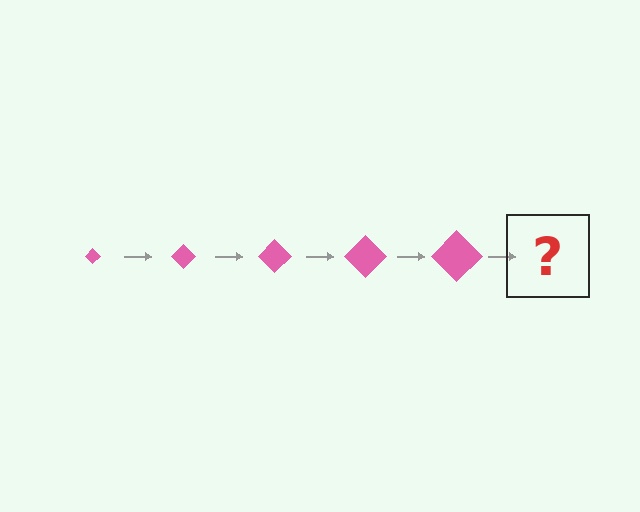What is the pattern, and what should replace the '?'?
The pattern is that the diamond gets progressively larger each step. The '?' should be a pink diamond, larger than the previous one.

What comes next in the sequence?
The next element should be a pink diamond, larger than the previous one.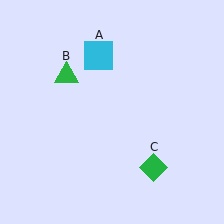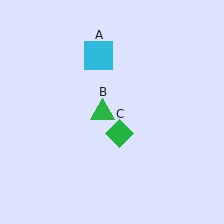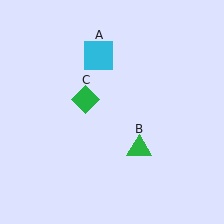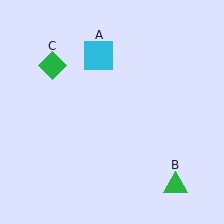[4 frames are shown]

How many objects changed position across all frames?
2 objects changed position: green triangle (object B), green diamond (object C).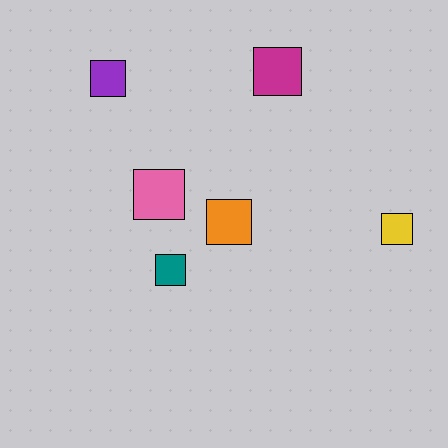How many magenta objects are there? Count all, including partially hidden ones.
There is 1 magenta object.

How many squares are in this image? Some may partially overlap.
There are 6 squares.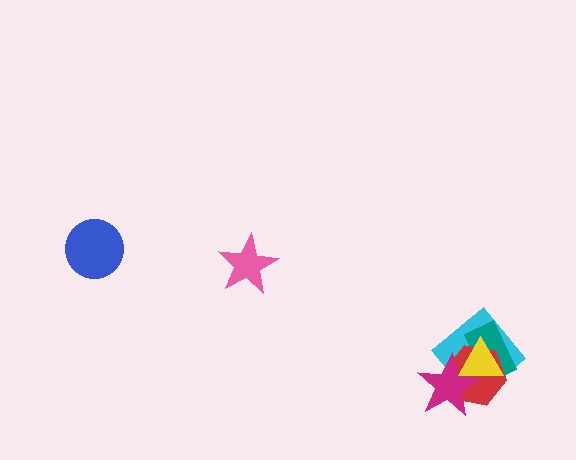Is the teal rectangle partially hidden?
Yes, it is partially covered by another shape.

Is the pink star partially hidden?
No, no other shape covers it.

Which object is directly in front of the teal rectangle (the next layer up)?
The red hexagon is directly in front of the teal rectangle.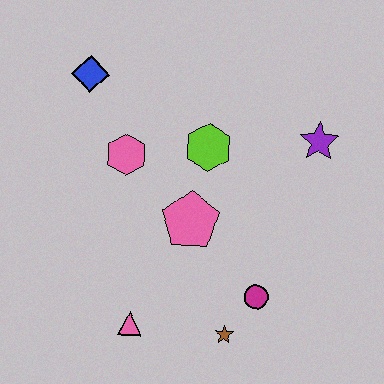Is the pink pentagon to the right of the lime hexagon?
No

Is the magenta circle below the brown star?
No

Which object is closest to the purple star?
The lime hexagon is closest to the purple star.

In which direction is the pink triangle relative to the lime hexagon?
The pink triangle is below the lime hexagon.